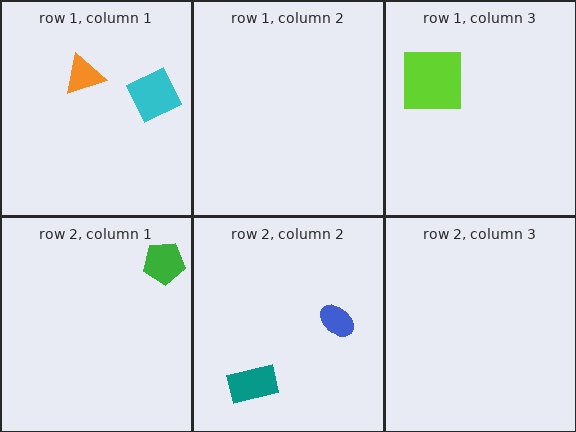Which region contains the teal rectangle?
The row 2, column 2 region.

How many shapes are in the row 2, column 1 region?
1.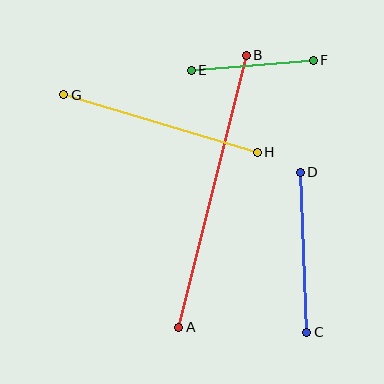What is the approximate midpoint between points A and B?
The midpoint is at approximately (212, 191) pixels.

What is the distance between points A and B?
The distance is approximately 280 pixels.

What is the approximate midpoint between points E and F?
The midpoint is at approximately (252, 65) pixels.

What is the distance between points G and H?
The distance is approximately 202 pixels.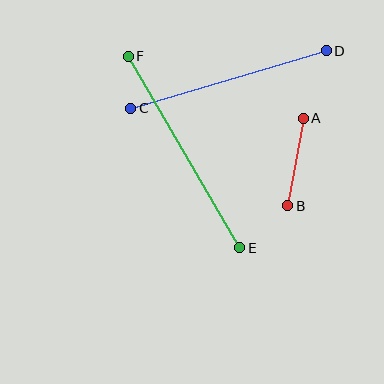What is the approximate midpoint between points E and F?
The midpoint is at approximately (184, 152) pixels.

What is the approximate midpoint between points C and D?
The midpoint is at approximately (228, 80) pixels.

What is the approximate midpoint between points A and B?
The midpoint is at approximately (296, 162) pixels.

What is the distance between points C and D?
The distance is approximately 204 pixels.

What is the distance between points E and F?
The distance is approximately 222 pixels.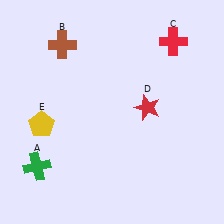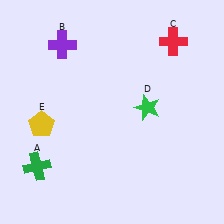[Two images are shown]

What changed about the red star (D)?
In Image 1, D is red. In Image 2, it changed to green.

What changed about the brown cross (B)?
In Image 1, B is brown. In Image 2, it changed to purple.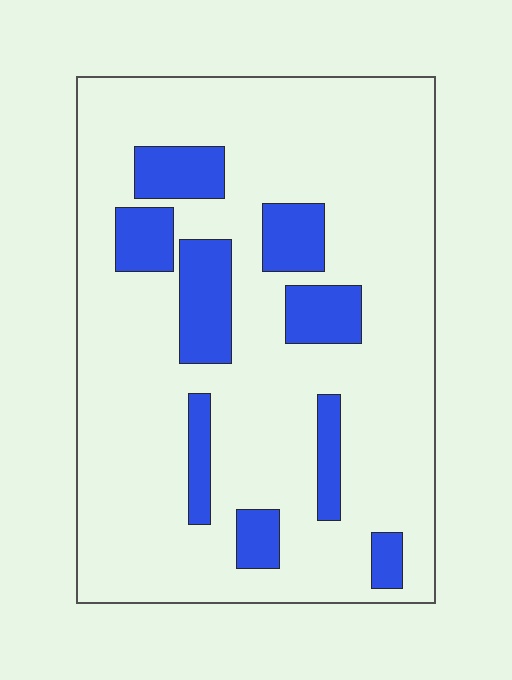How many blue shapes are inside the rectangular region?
9.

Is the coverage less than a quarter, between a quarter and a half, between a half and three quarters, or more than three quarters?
Less than a quarter.